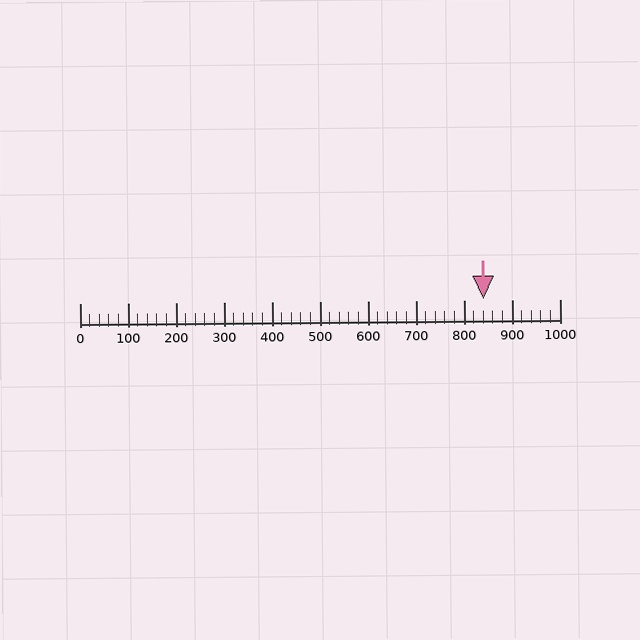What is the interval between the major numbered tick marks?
The major tick marks are spaced 100 units apart.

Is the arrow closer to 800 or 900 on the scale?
The arrow is closer to 800.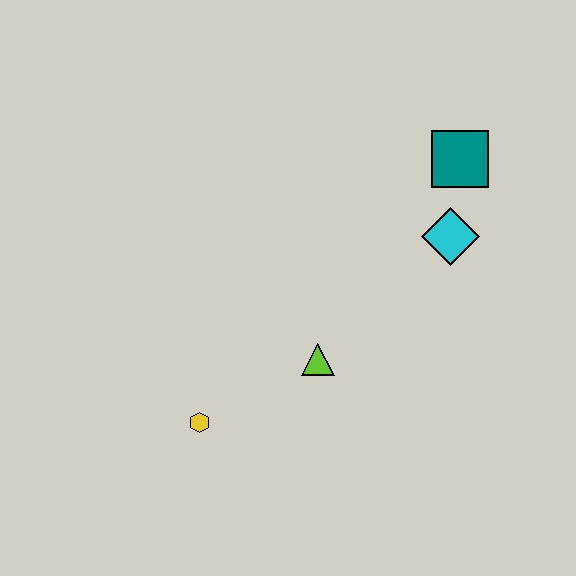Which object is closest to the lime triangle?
The yellow hexagon is closest to the lime triangle.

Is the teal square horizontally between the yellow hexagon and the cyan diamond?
No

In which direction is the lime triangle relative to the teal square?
The lime triangle is below the teal square.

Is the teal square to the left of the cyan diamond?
No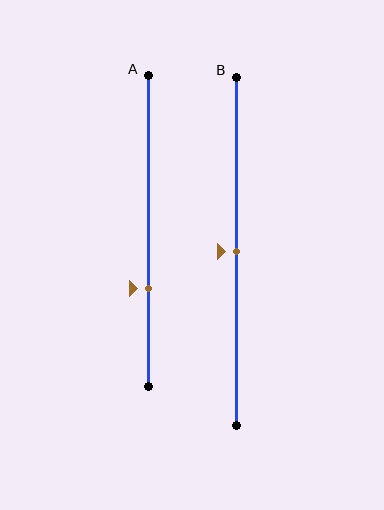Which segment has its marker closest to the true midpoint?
Segment B has its marker closest to the true midpoint.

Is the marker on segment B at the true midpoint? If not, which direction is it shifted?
Yes, the marker on segment B is at the true midpoint.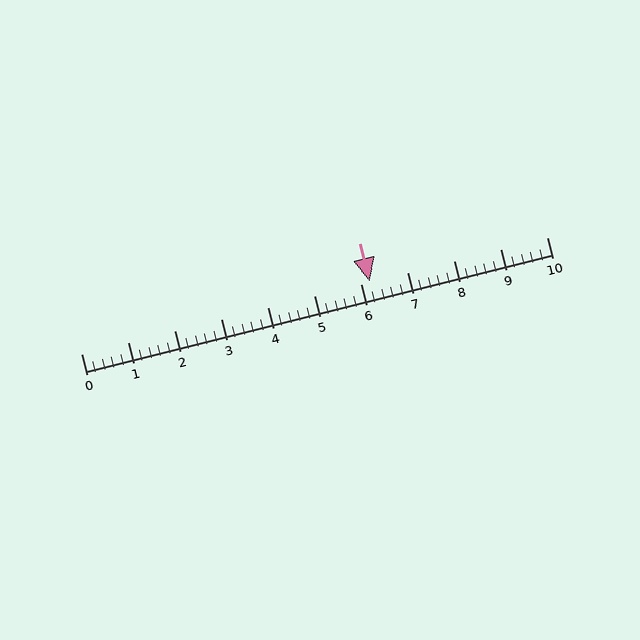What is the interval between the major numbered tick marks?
The major tick marks are spaced 1 units apart.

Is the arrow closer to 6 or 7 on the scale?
The arrow is closer to 6.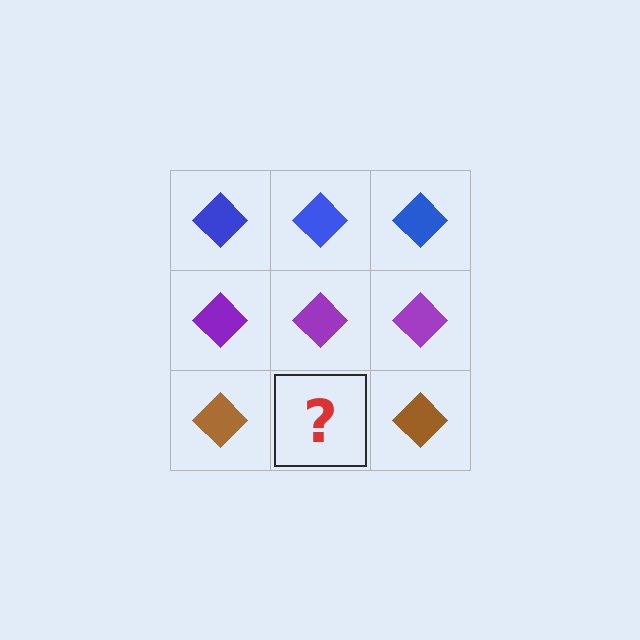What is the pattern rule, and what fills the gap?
The rule is that each row has a consistent color. The gap should be filled with a brown diamond.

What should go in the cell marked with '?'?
The missing cell should contain a brown diamond.